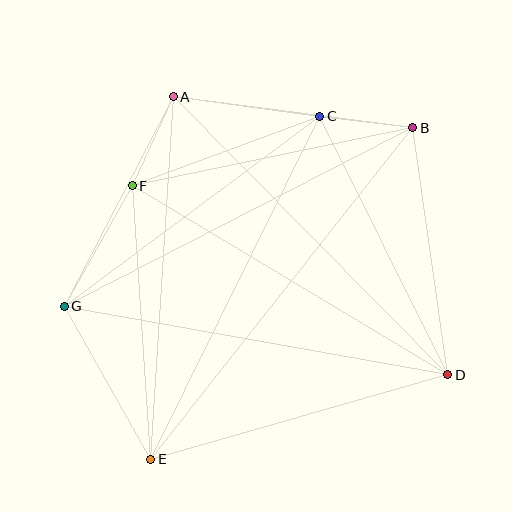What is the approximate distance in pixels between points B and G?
The distance between B and G is approximately 392 pixels.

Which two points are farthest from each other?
Points B and E are farthest from each other.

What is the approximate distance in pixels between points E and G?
The distance between E and G is approximately 175 pixels.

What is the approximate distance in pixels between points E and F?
The distance between E and F is approximately 274 pixels.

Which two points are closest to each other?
Points B and C are closest to each other.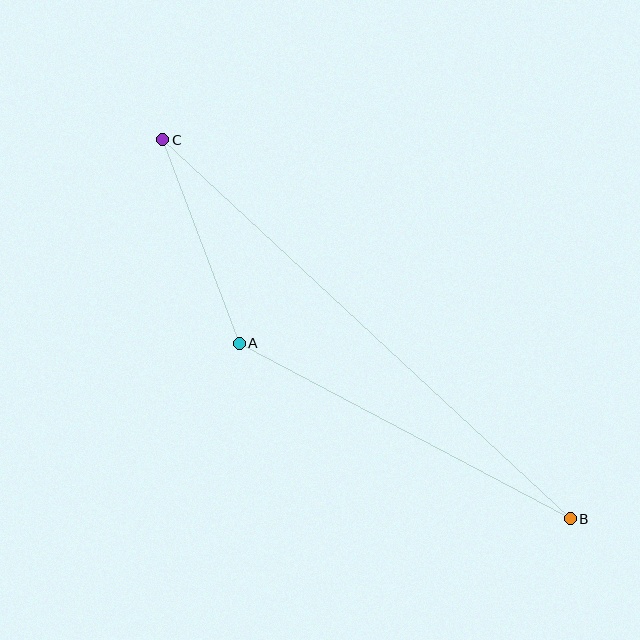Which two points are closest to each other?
Points A and C are closest to each other.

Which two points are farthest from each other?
Points B and C are farthest from each other.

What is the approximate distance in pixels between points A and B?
The distance between A and B is approximately 374 pixels.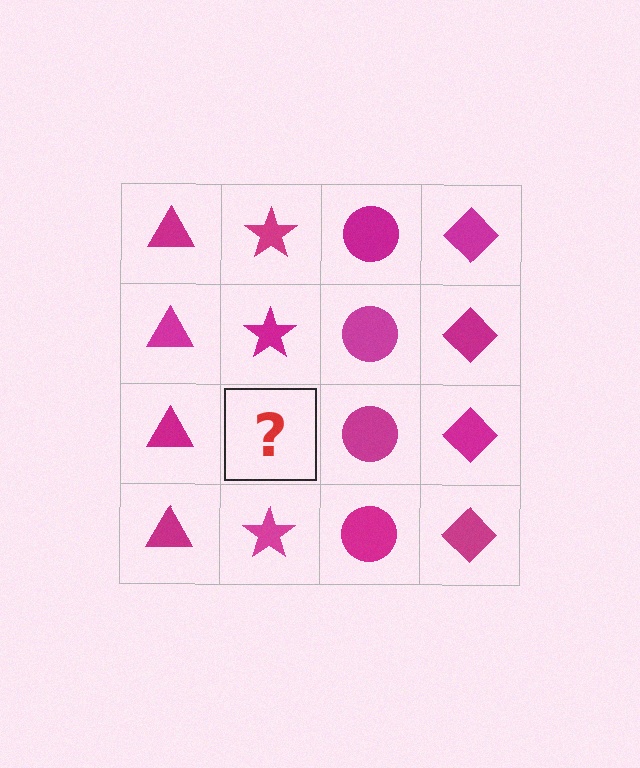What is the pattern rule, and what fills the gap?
The rule is that each column has a consistent shape. The gap should be filled with a magenta star.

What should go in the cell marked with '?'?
The missing cell should contain a magenta star.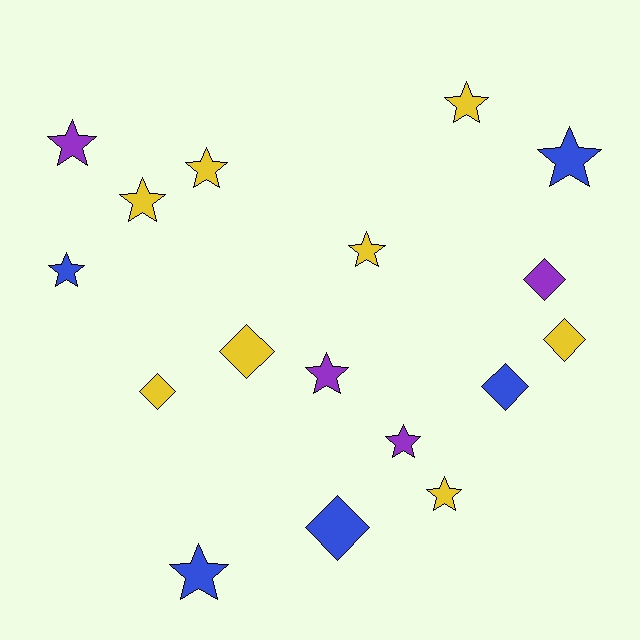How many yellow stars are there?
There are 5 yellow stars.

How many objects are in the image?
There are 17 objects.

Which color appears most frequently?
Yellow, with 8 objects.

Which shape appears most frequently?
Star, with 11 objects.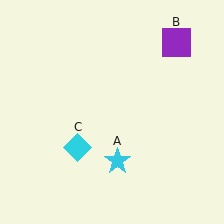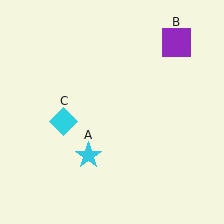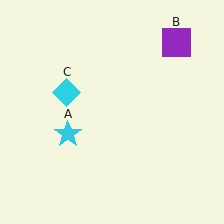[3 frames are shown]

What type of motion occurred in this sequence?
The cyan star (object A), cyan diamond (object C) rotated clockwise around the center of the scene.